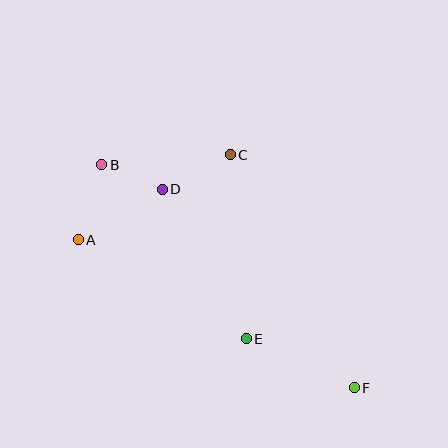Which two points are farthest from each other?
Points B and F are farthest from each other.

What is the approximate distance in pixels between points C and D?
The distance between C and D is approximately 77 pixels.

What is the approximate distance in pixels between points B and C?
The distance between B and C is approximately 129 pixels.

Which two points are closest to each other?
Points B and D are closest to each other.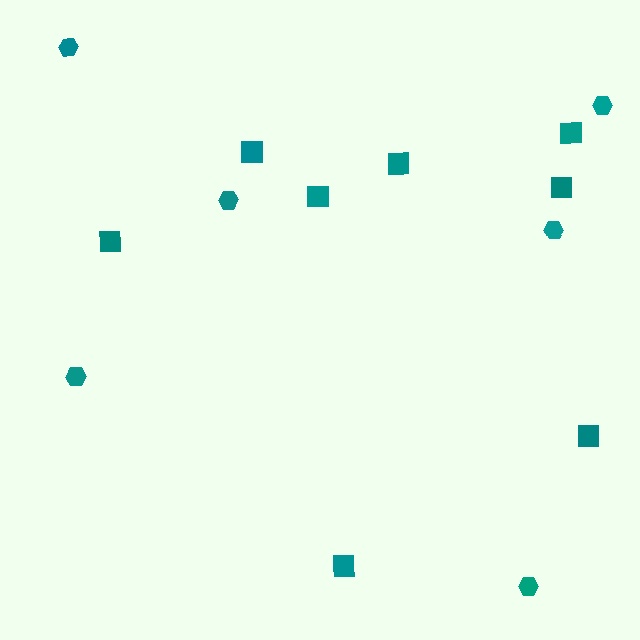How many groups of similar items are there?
There are 2 groups: one group of hexagons (6) and one group of squares (8).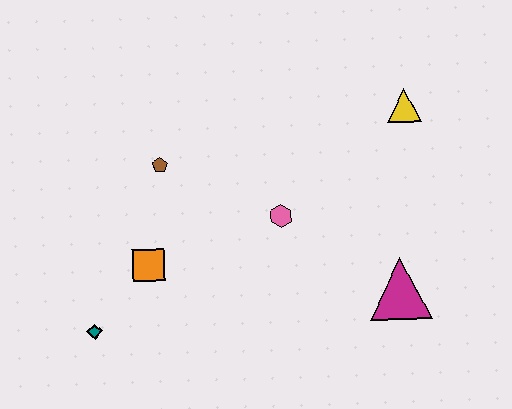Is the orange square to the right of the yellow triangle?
No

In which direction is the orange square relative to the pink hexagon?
The orange square is to the left of the pink hexagon.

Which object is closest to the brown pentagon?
The orange square is closest to the brown pentagon.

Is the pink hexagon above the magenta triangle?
Yes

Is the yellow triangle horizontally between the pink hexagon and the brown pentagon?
No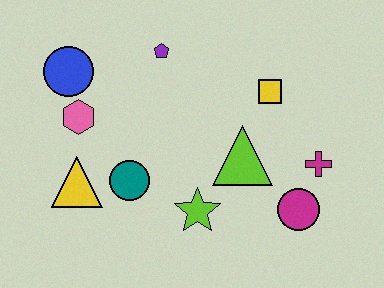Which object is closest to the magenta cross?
The magenta circle is closest to the magenta cross.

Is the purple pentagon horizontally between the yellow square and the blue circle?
Yes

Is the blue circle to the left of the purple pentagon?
Yes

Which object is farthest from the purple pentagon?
The magenta circle is farthest from the purple pentagon.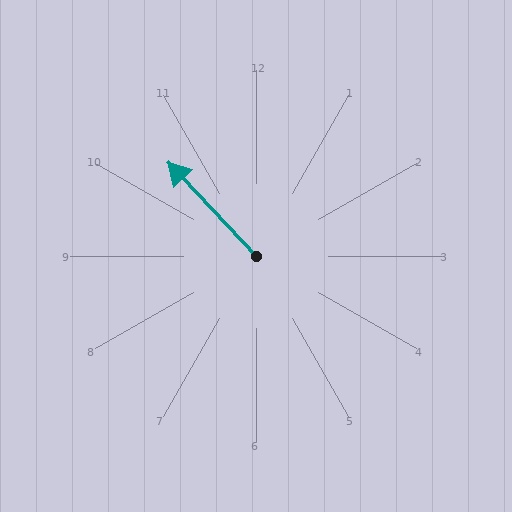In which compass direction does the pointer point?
Northwest.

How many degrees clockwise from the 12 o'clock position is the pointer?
Approximately 317 degrees.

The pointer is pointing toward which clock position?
Roughly 11 o'clock.